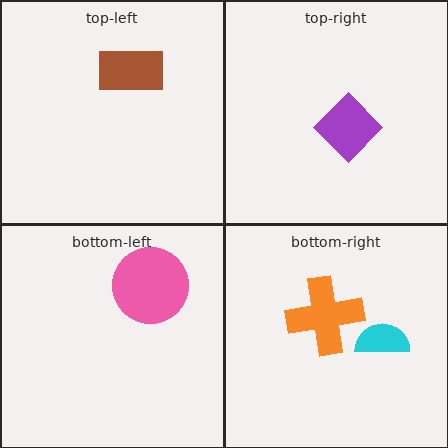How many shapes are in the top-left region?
1.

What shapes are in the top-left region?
The brown rectangle.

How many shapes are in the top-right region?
1.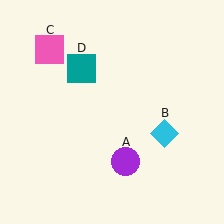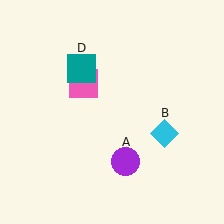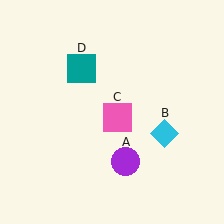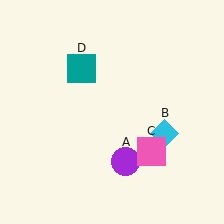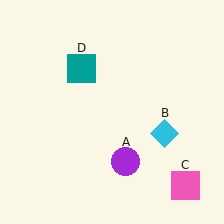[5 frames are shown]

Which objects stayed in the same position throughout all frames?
Purple circle (object A) and cyan diamond (object B) and teal square (object D) remained stationary.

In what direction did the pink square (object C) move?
The pink square (object C) moved down and to the right.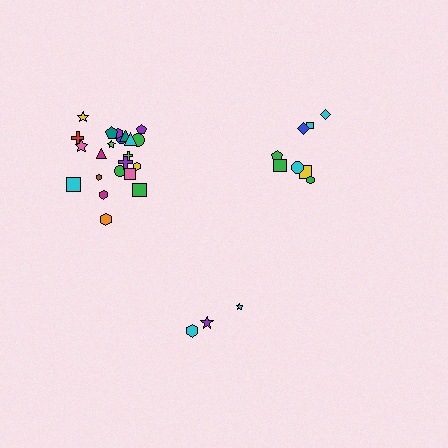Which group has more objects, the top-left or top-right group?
The top-left group.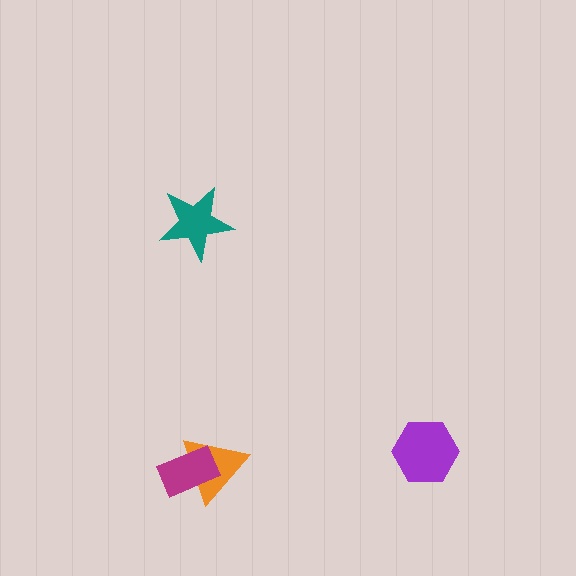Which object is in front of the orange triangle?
The magenta rectangle is in front of the orange triangle.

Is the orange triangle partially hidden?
Yes, it is partially covered by another shape.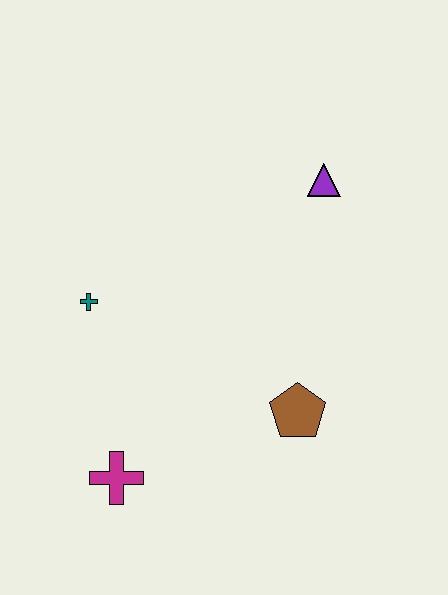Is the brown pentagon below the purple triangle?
Yes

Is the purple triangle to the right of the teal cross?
Yes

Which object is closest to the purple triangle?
The brown pentagon is closest to the purple triangle.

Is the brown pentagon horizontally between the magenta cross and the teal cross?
No